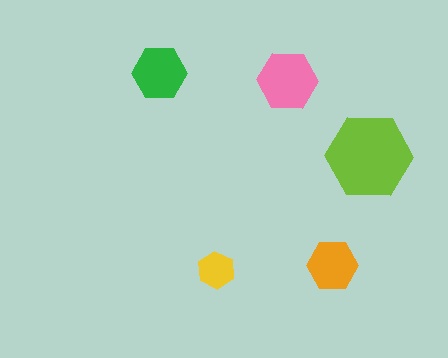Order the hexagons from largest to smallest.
the lime one, the pink one, the green one, the orange one, the yellow one.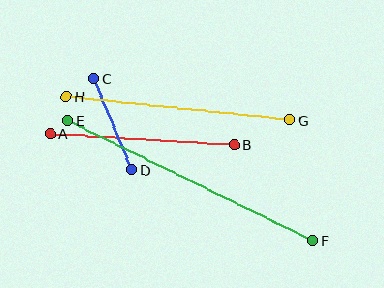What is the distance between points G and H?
The distance is approximately 225 pixels.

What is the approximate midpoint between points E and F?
The midpoint is at approximately (190, 181) pixels.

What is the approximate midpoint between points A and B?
The midpoint is at approximately (142, 139) pixels.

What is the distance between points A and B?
The distance is approximately 184 pixels.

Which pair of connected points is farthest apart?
Points E and F are farthest apart.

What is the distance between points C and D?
The distance is approximately 99 pixels.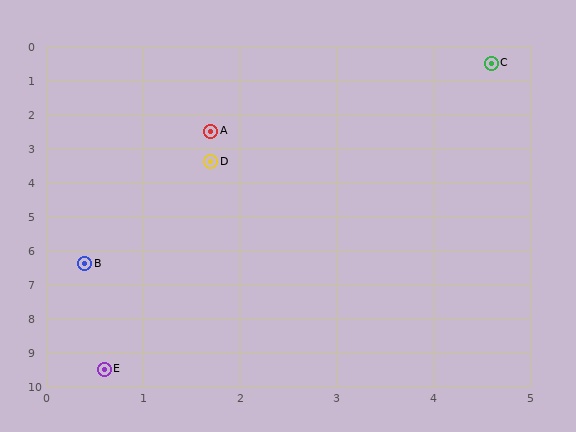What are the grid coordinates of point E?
Point E is at approximately (0.6, 9.5).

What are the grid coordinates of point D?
Point D is at approximately (1.7, 3.4).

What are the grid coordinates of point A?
Point A is at approximately (1.7, 2.5).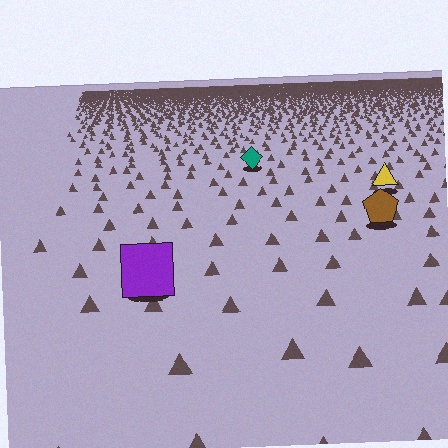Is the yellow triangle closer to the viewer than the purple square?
No. The purple square is closer — you can tell from the texture gradient: the ground texture is coarser near it.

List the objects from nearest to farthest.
From nearest to farthest: the purple square, the brown pentagon, the yellow triangle, the teal diamond.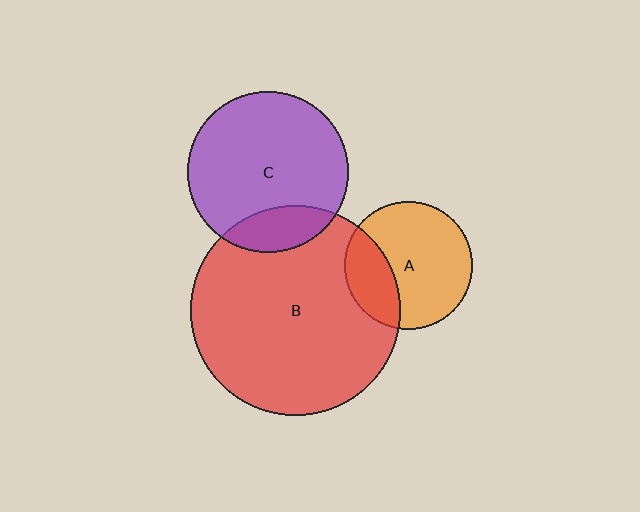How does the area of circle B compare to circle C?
Approximately 1.7 times.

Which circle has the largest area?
Circle B (red).